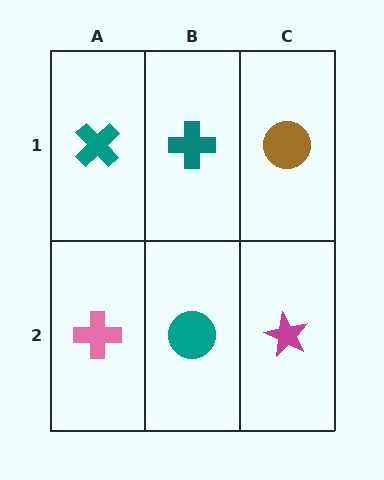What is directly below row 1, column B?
A teal circle.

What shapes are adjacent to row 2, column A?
A teal cross (row 1, column A), a teal circle (row 2, column B).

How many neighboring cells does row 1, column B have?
3.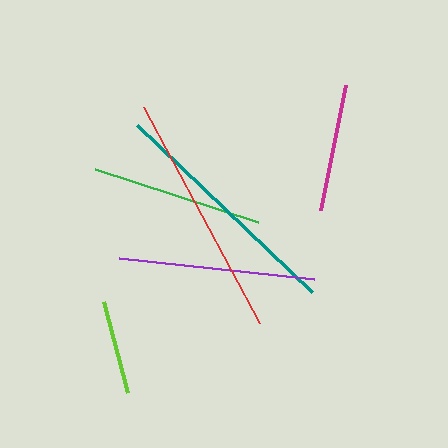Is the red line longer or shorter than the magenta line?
The red line is longer than the magenta line.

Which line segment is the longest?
The red line is the longest at approximately 245 pixels.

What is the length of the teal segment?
The teal segment is approximately 242 pixels long.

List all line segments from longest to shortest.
From longest to shortest: red, teal, purple, green, magenta, lime.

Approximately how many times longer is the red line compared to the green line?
The red line is approximately 1.4 times the length of the green line.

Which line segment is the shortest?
The lime line is the shortest at approximately 94 pixels.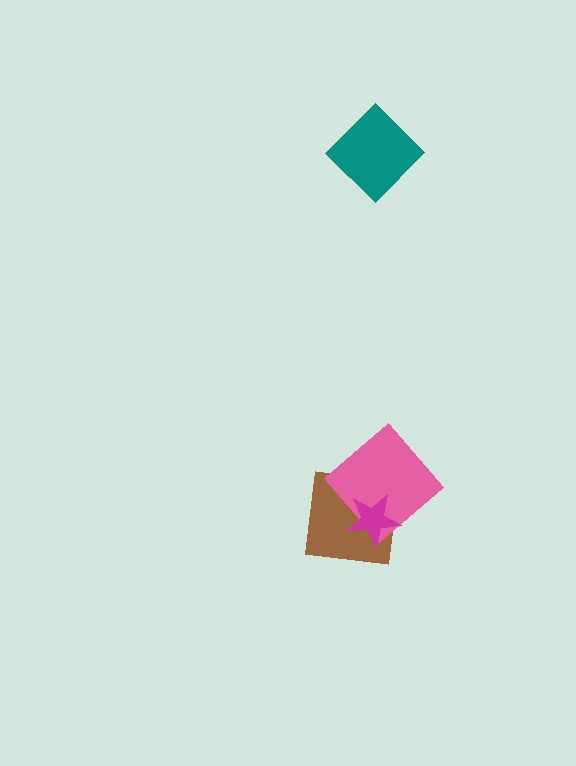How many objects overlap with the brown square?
2 objects overlap with the brown square.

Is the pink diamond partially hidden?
Yes, it is partially covered by another shape.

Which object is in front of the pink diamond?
The magenta star is in front of the pink diamond.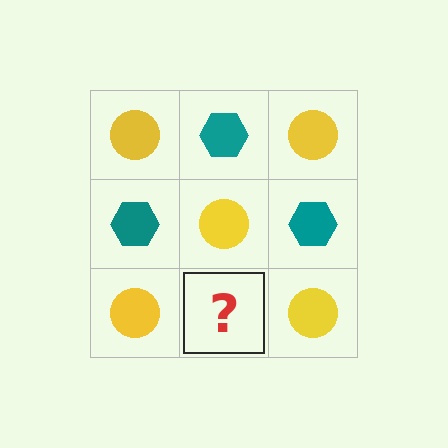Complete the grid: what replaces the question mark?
The question mark should be replaced with a teal hexagon.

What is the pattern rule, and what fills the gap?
The rule is that it alternates yellow circle and teal hexagon in a checkerboard pattern. The gap should be filled with a teal hexagon.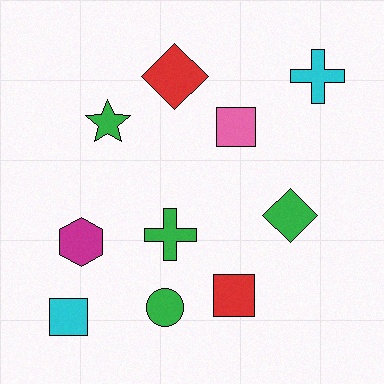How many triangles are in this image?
There are no triangles.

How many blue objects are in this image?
There are no blue objects.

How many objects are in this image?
There are 10 objects.